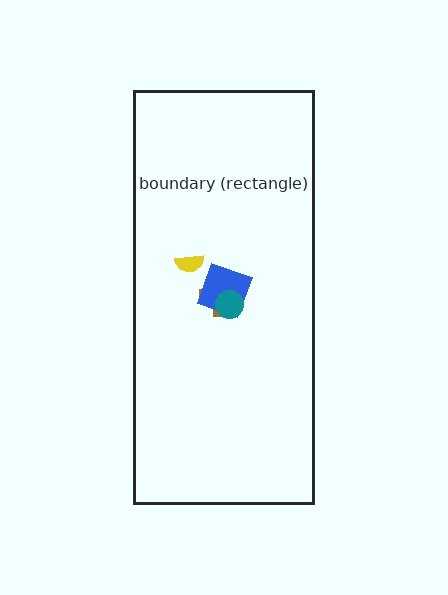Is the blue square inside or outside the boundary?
Inside.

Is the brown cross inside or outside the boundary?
Inside.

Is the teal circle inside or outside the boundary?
Inside.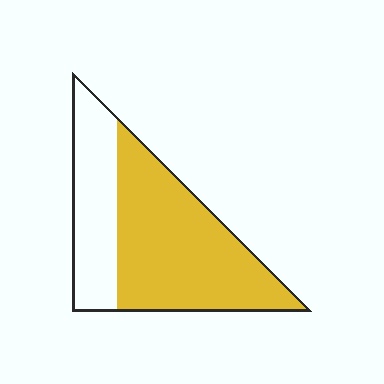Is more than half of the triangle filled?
Yes.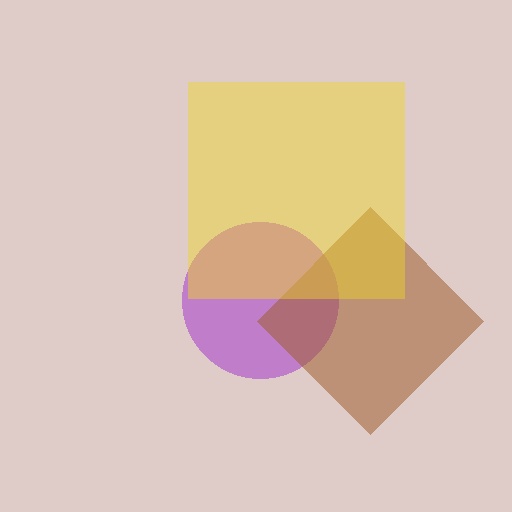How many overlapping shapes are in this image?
There are 3 overlapping shapes in the image.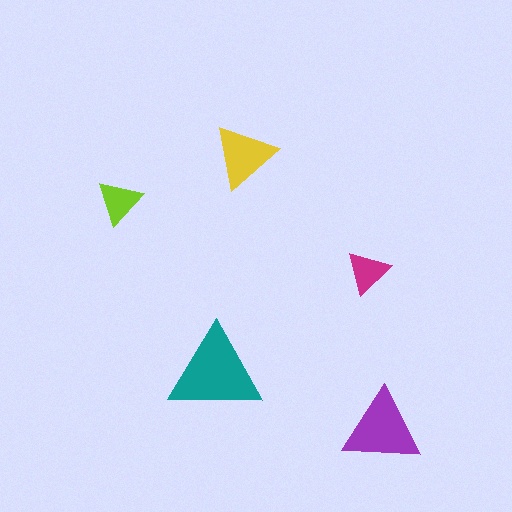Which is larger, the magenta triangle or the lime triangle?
The lime one.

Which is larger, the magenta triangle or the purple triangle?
The purple one.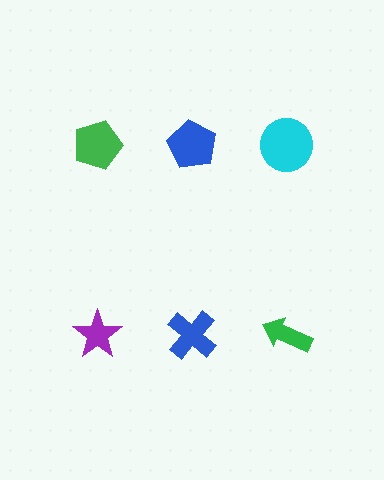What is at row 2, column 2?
A blue cross.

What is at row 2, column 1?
A purple star.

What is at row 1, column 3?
A cyan circle.